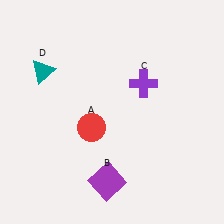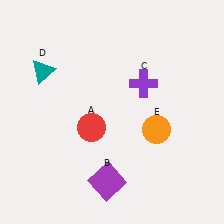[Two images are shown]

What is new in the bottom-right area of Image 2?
An orange circle (E) was added in the bottom-right area of Image 2.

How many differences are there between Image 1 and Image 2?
There is 1 difference between the two images.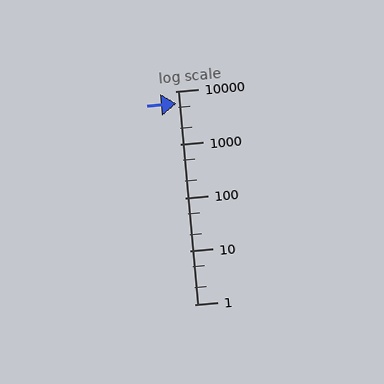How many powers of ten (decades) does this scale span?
The scale spans 4 decades, from 1 to 10000.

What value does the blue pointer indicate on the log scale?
The pointer indicates approximately 5800.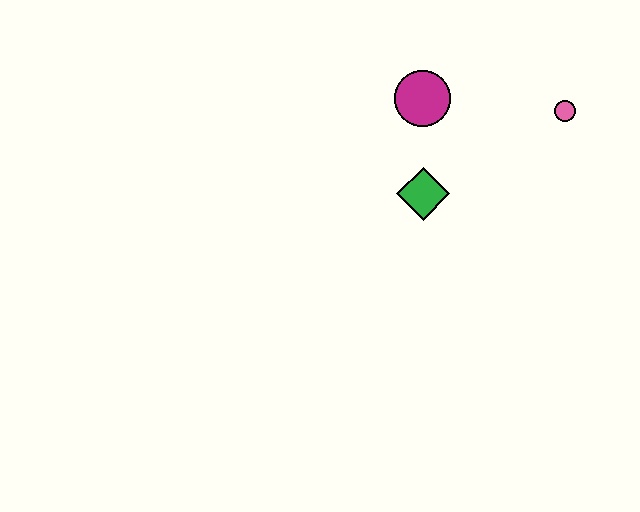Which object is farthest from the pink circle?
The green diamond is farthest from the pink circle.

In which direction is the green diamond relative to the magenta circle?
The green diamond is below the magenta circle.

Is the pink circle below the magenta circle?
Yes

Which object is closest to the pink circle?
The magenta circle is closest to the pink circle.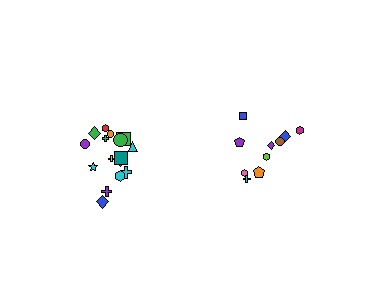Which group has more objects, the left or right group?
The left group.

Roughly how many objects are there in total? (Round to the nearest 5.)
Roughly 30 objects in total.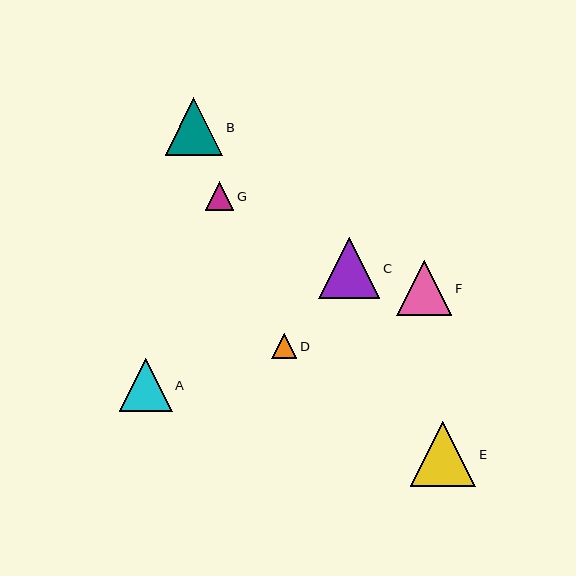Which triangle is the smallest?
Triangle D is the smallest with a size of approximately 25 pixels.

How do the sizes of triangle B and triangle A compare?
Triangle B and triangle A are approximately the same size.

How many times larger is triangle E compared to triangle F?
Triangle E is approximately 1.2 times the size of triangle F.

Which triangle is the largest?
Triangle E is the largest with a size of approximately 65 pixels.